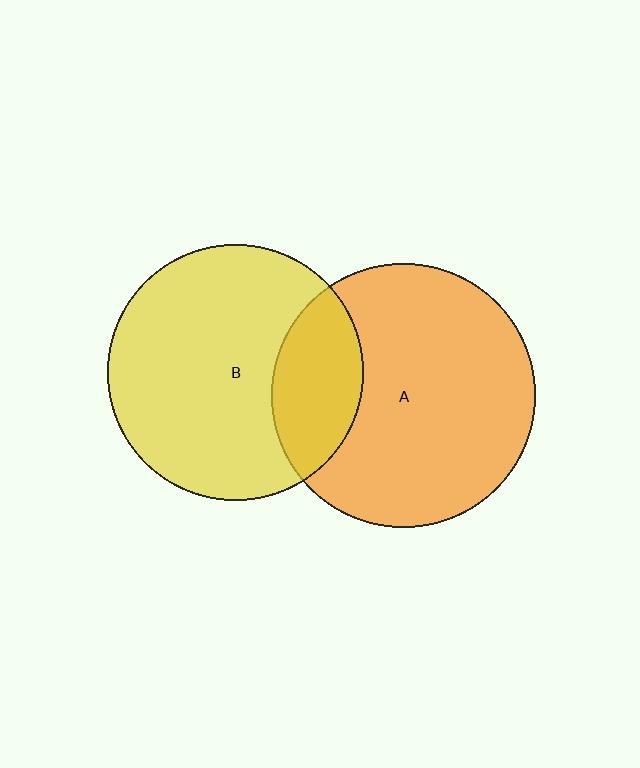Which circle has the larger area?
Circle A (orange).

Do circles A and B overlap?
Yes.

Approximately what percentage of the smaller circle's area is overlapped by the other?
Approximately 25%.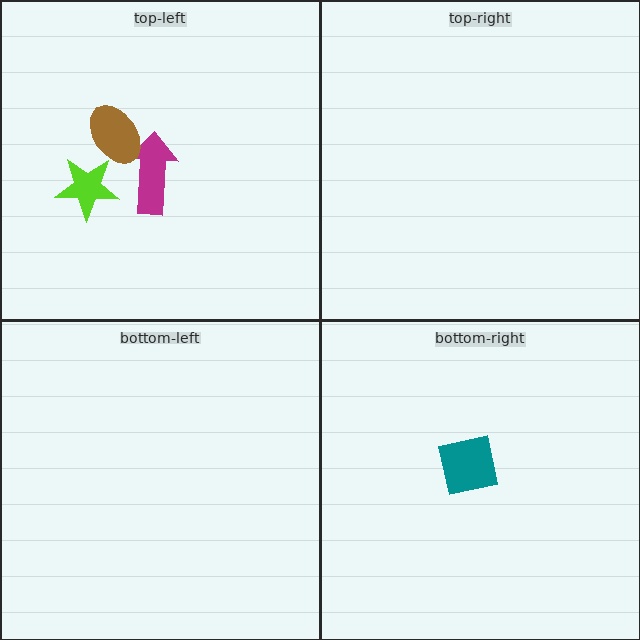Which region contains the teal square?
The bottom-right region.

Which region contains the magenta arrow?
The top-left region.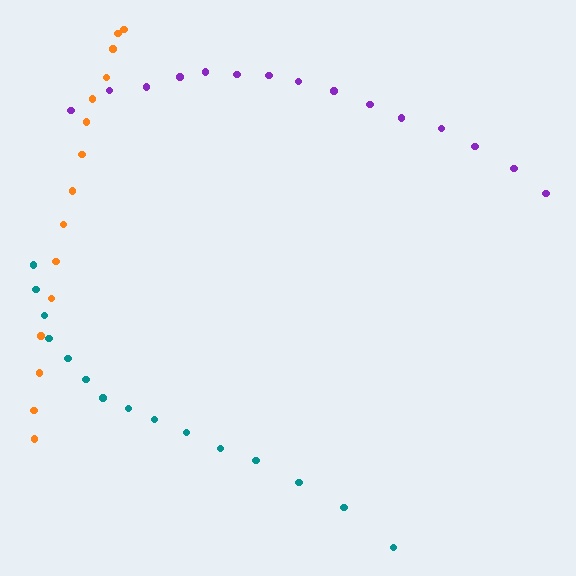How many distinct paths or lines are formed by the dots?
There are 3 distinct paths.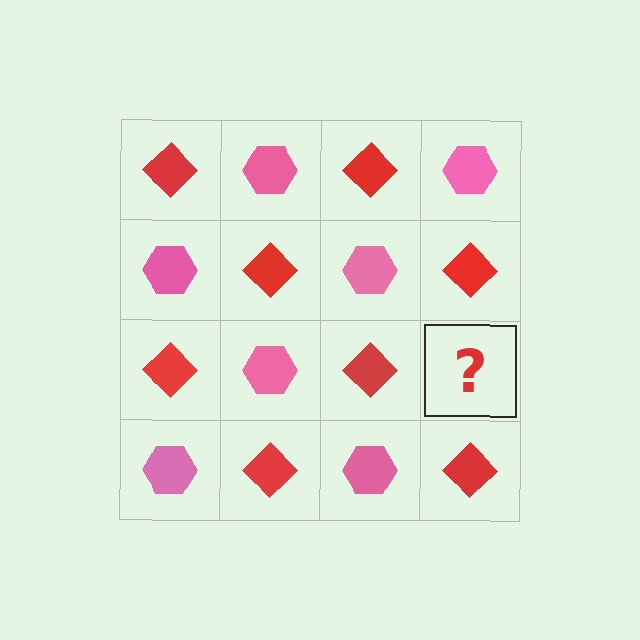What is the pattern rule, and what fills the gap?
The rule is that it alternates red diamond and pink hexagon in a checkerboard pattern. The gap should be filled with a pink hexagon.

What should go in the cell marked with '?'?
The missing cell should contain a pink hexagon.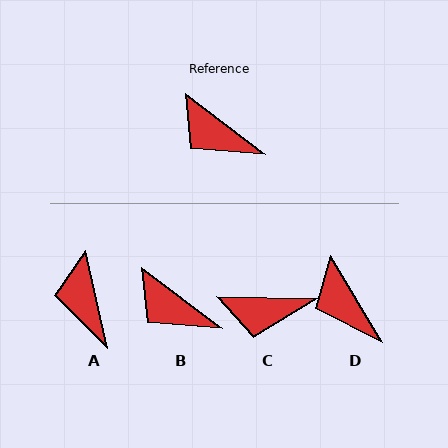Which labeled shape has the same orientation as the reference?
B.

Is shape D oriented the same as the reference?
No, it is off by about 22 degrees.